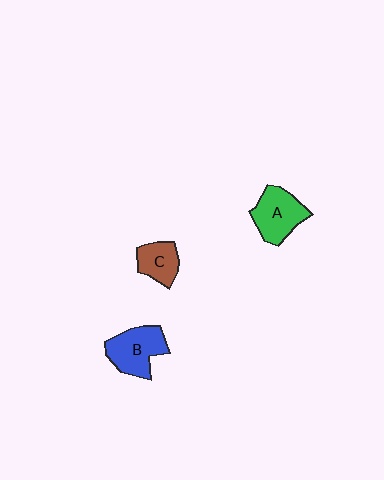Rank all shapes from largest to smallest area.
From largest to smallest: B (blue), A (green), C (brown).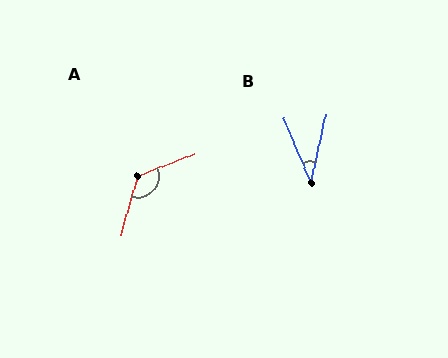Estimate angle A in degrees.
Approximately 127 degrees.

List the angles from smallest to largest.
B (35°), A (127°).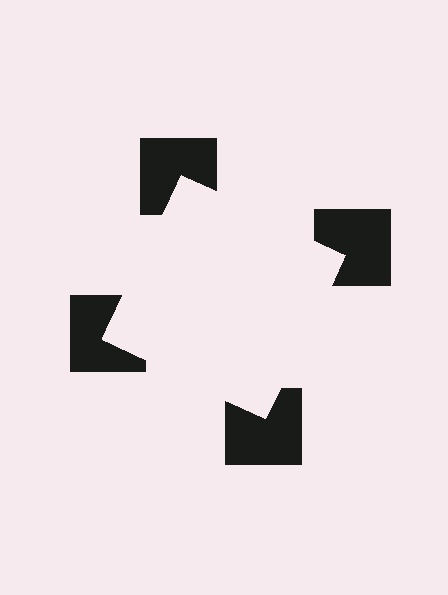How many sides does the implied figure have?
4 sides.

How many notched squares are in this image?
There are 4 — one at each vertex of the illusory square.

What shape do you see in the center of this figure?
An illusory square — its edges are inferred from the aligned wedge cuts in the notched squares, not physically drawn.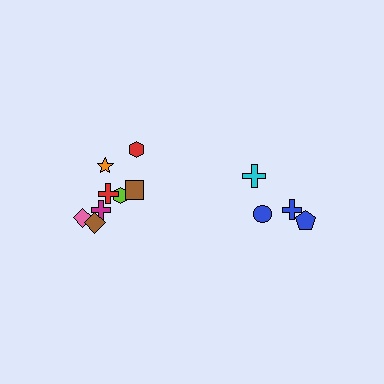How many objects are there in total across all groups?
There are 12 objects.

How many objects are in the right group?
There are 4 objects.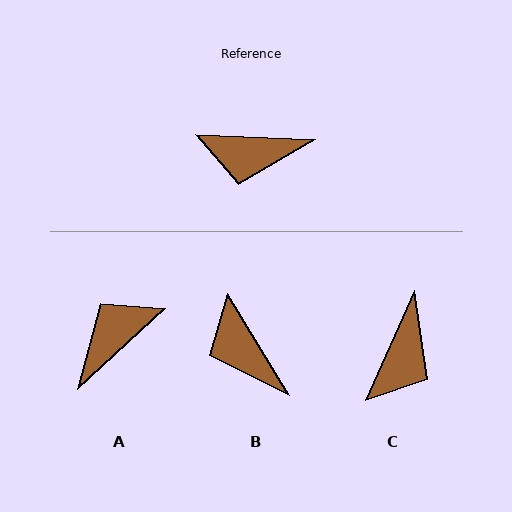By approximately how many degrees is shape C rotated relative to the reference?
Approximately 68 degrees counter-clockwise.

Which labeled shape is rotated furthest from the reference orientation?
A, about 135 degrees away.